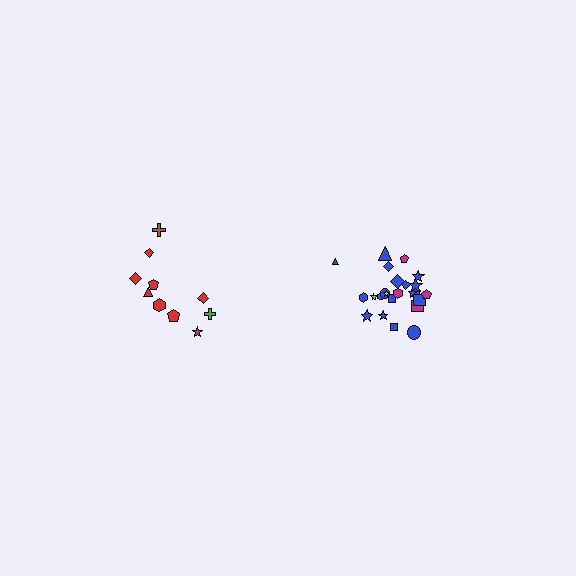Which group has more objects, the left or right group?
The right group.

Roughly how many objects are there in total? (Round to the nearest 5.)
Roughly 35 objects in total.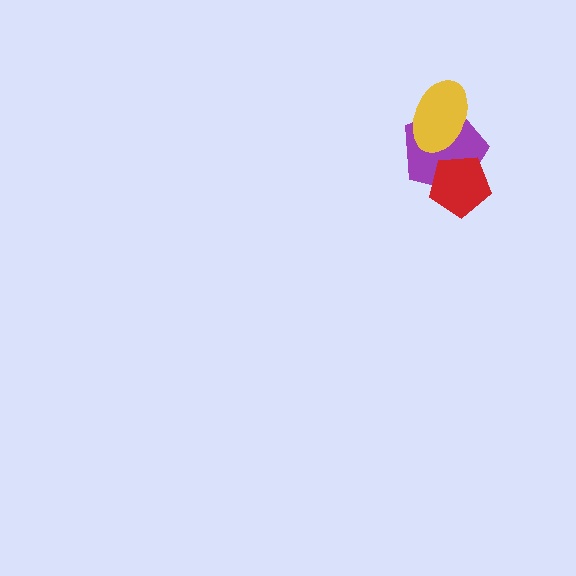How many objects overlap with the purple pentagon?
2 objects overlap with the purple pentagon.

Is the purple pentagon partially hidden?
Yes, it is partially covered by another shape.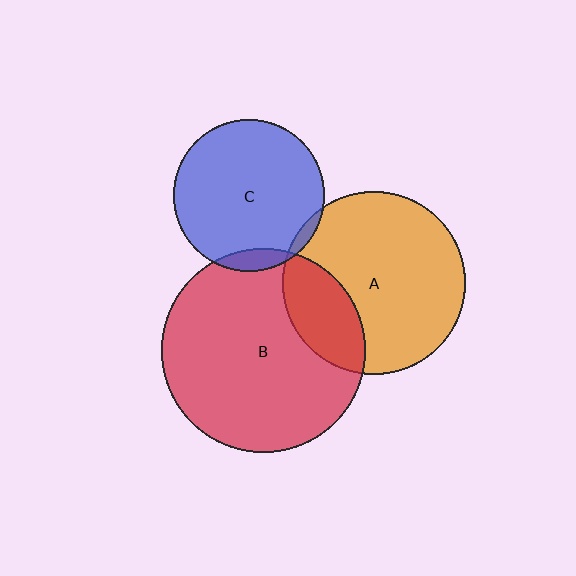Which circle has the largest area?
Circle B (red).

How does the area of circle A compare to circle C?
Approximately 1.5 times.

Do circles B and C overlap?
Yes.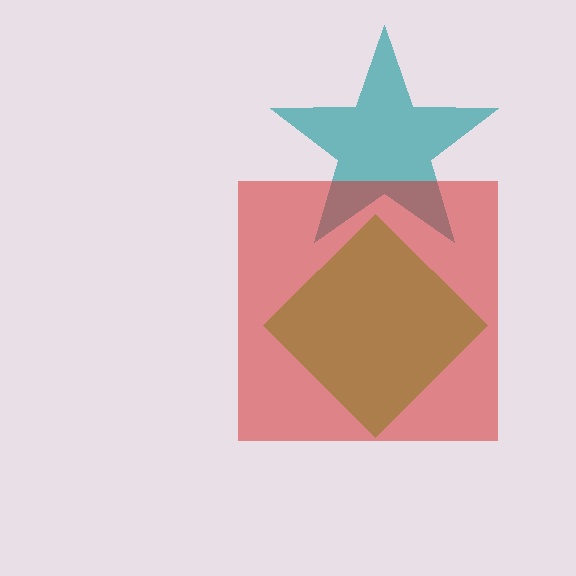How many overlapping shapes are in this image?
There are 3 overlapping shapes in the image.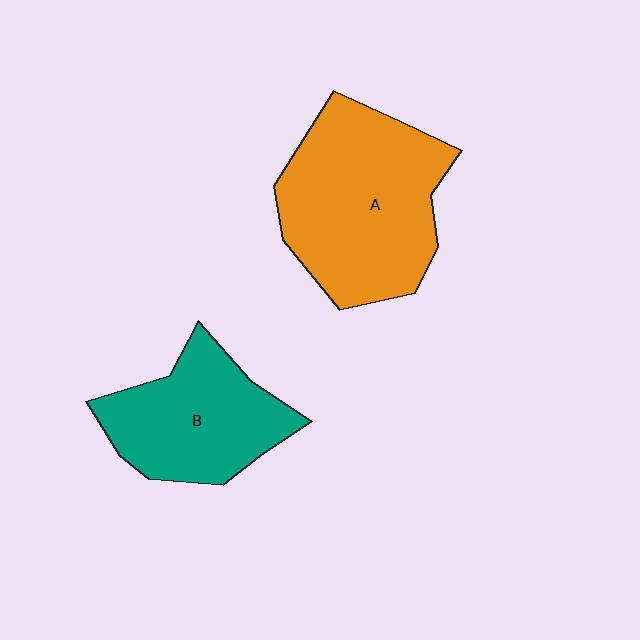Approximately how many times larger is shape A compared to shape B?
Approximately 1.4 times.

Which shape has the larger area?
Shape A (orange).